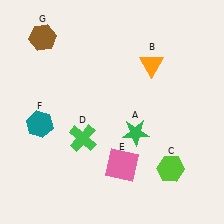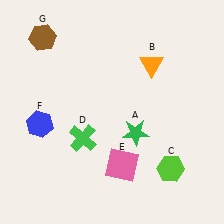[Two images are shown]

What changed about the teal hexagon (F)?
In Image 1, F is teal. In Image 2, it changed to blue.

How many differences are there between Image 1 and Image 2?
There is 1 difference between the two images.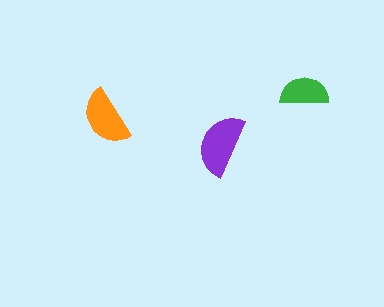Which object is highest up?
The green semicircle is topmost.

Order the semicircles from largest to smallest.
the purple one, the orange one, the green one.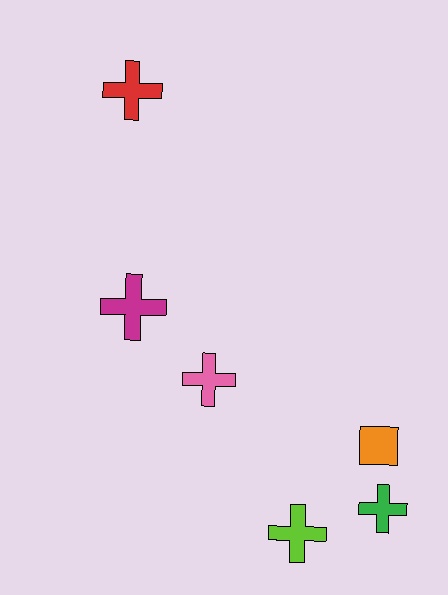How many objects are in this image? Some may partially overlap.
There are 6 objects.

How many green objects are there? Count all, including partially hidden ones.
There is 1 green object.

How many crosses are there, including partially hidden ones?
There are 5 crosses.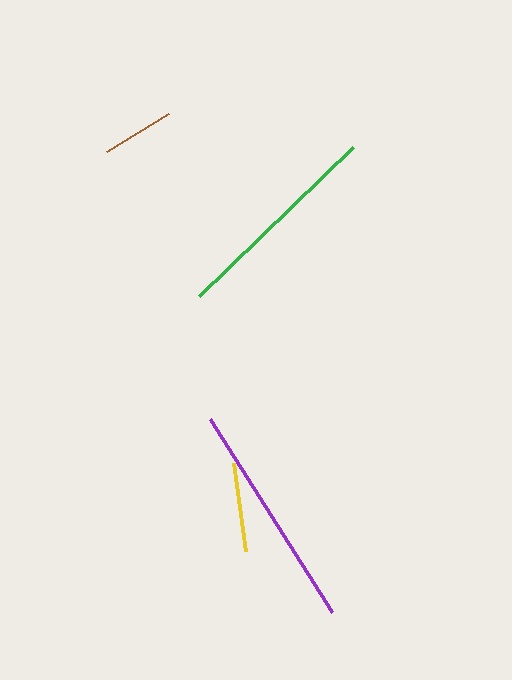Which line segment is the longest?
The purple line is the longest at approximately 228 pixels.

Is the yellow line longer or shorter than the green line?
The green line is longer than the yellow line.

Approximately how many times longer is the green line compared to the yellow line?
The green line is approximately 2.4 times the length of the yellow line.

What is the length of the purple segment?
The purple segment is approximately 228 pixels long.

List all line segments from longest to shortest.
From longest to shortest: purple, green, yellow, brown.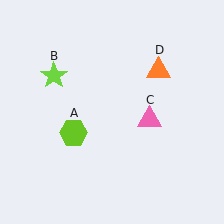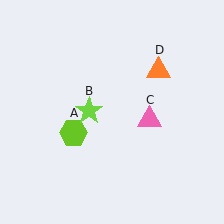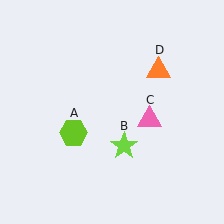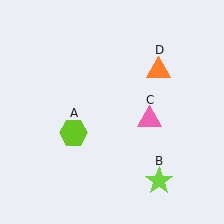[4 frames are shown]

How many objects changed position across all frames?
1 object changed position: lime star (object B).